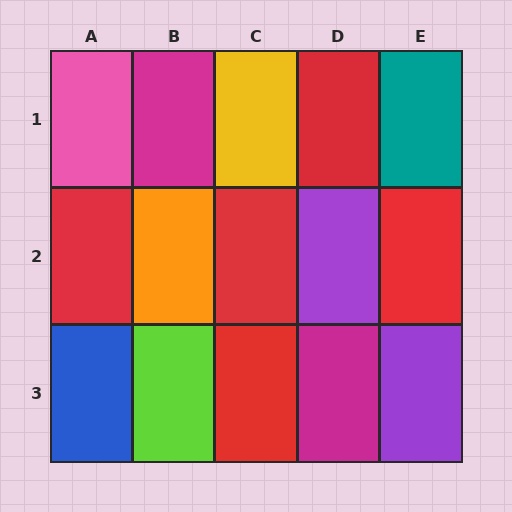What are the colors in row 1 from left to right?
Pink, magenta, yellow, red, teal.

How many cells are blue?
1 cell is blue.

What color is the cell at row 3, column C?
Red.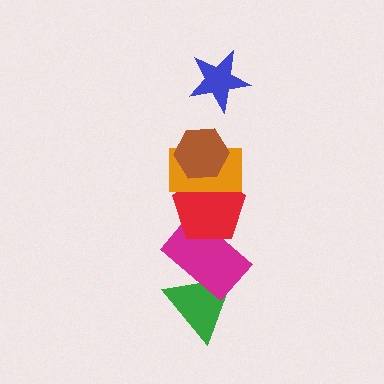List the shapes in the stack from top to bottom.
From top to bottom: the blue star, the brown hexagon, the orange rectangle, the red pentagon, the magenta rectangle, the green triangle.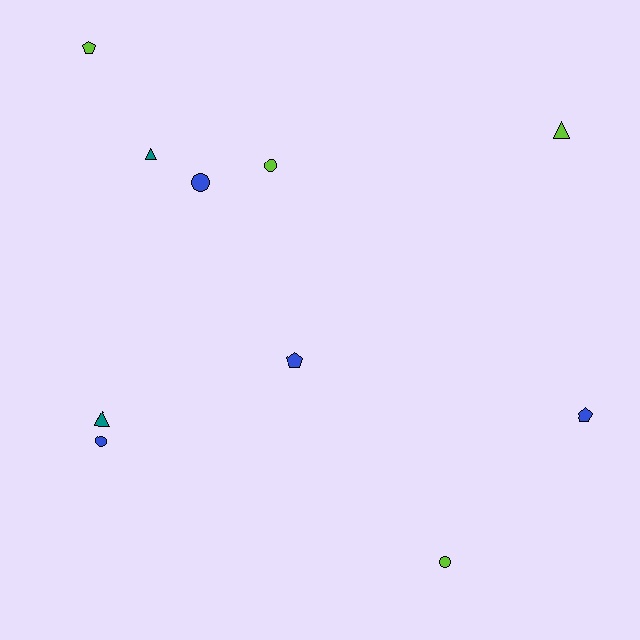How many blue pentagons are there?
There are 2 blue pentagons.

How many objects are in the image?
There are 10 objects.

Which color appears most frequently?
Lime, with 4 objects.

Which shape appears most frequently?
Circle, with 4 objects.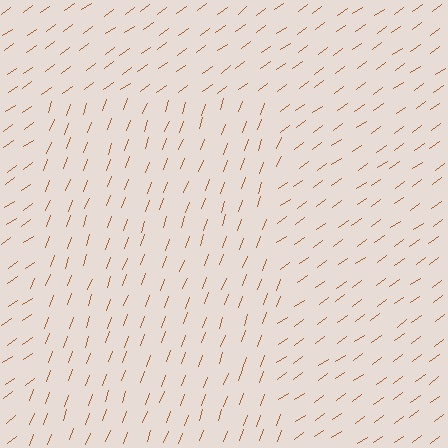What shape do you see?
I see a rectangle.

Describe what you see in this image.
The image is filled with small brown line segments. A rectangle region in the image has lines oriented differently from the surrounding lines, creating a visible texture boundary.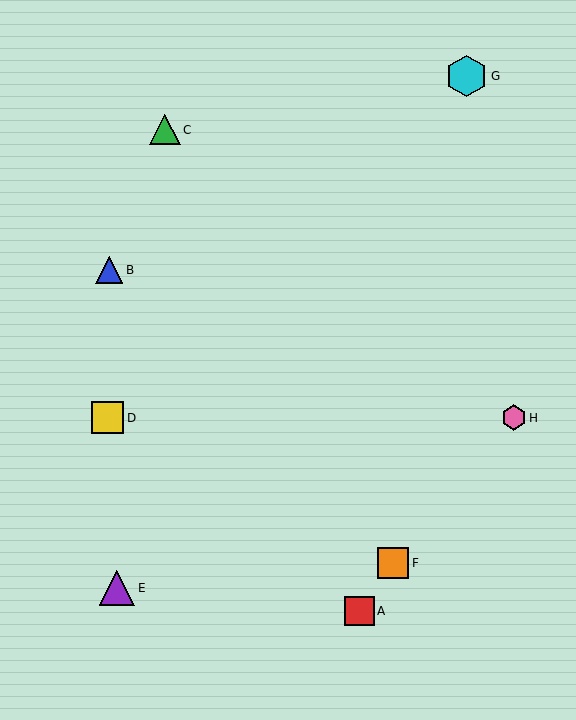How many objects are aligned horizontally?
2 objects (D, H) are aligned horizontally.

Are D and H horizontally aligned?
Yes, both are at y≈418.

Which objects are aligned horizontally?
Objects D, H are aligned horizontally.